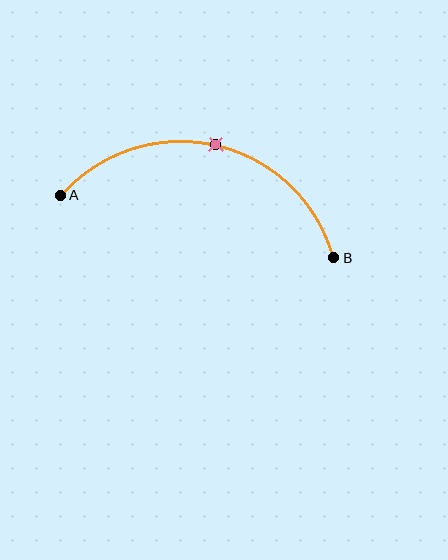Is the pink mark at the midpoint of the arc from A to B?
Yes. The pink mark lies on the arc at equal arc-length from both A and B — it is the arc midpoint.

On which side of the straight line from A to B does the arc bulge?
The arc bulges above the straight line connecting A and B.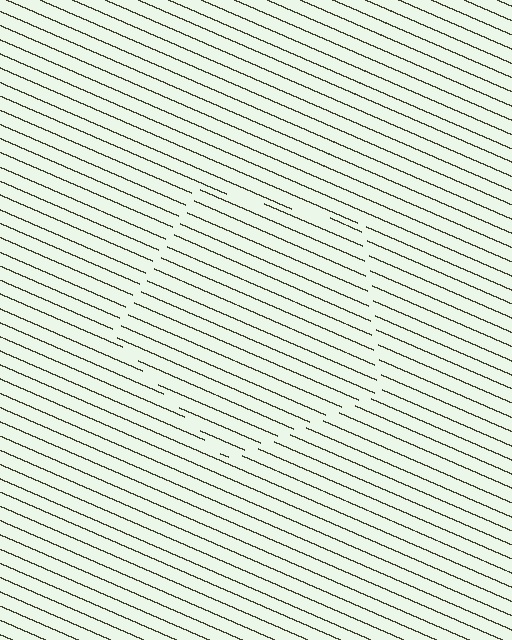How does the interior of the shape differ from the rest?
The interior of the shape contains the same grating, shifted by half a period — the contour is defined by the phase discontinuity where line-ends from the inner and outer gratings abut.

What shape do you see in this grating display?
An illusory pentagon. The interior of the shape contains the same grating, shifted by half a period — the contour is defined by the phase discontinuity where line-ends from the inner and outer gratings abut.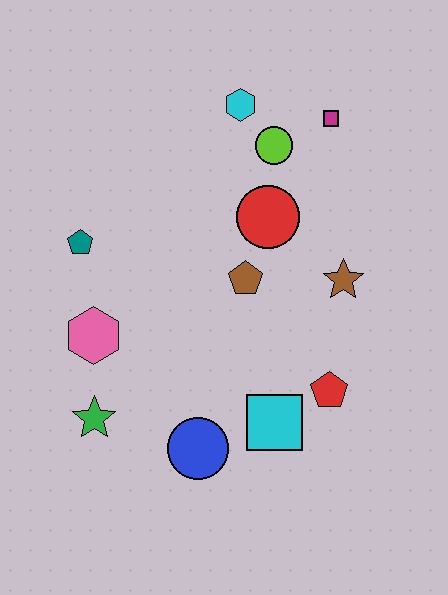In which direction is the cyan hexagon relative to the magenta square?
The cyan hexagon is to the left of the magenta square.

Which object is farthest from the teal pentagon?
The red pentagon is farthest from the teal pentagon.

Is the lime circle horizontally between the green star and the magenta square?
Yes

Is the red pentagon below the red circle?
Yes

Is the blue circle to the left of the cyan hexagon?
Yes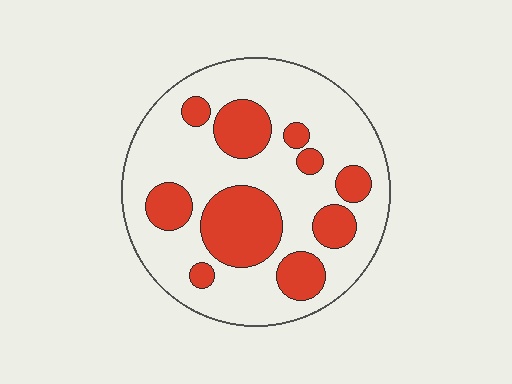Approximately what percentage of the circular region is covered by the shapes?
Approximately 30%.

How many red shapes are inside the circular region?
10.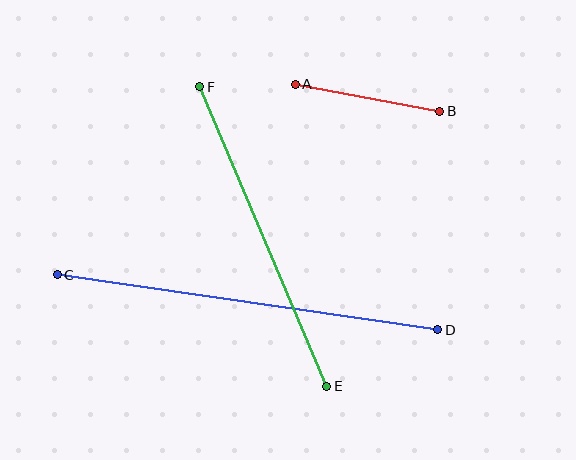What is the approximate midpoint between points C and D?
The midpoint is at approximately (247, 302) pixels.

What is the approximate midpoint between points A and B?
The midpoint is at approximately (368, 98) pixels.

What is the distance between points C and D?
The distance is approximately 384 pixels.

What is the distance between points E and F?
The distance is approximately 325 pixels.